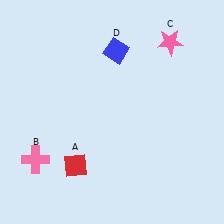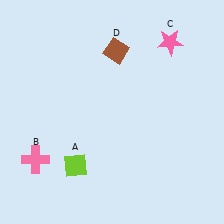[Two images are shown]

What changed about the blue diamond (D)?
In Image 1, D is blue. In Image 2, it changed to brown.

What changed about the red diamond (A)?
In Image 1, A is red. In Image 2, it changed to lime.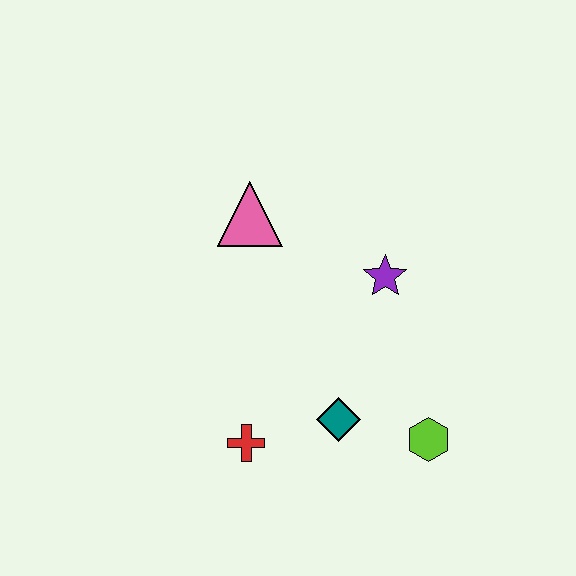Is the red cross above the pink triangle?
No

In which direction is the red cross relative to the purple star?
The red cross is below the purple star.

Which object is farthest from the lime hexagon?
The pink triangle is farthest from the lime hexagon.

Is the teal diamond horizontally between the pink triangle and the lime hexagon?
Yes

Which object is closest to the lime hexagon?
The teal diamond is closest to the lime hexagon.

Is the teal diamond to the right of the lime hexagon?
No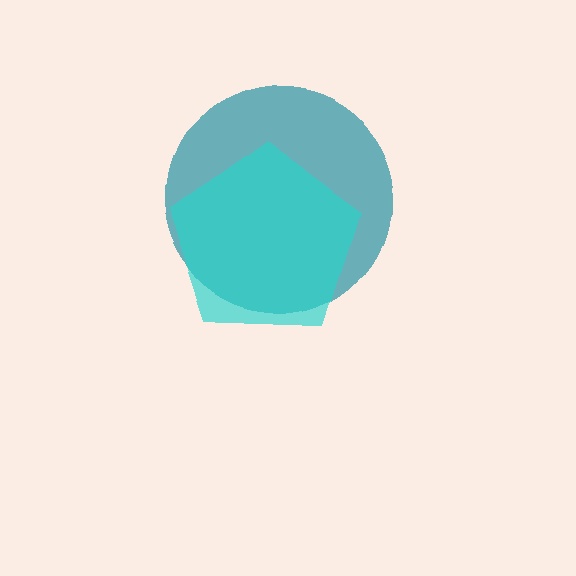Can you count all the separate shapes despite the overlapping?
Yes, there are 2 separate shapes.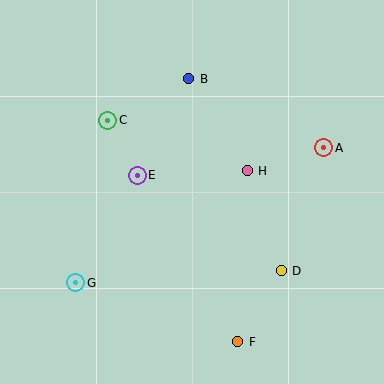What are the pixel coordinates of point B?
Point B is at (189, 79).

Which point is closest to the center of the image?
Point E at (137, 175) is closest to the center.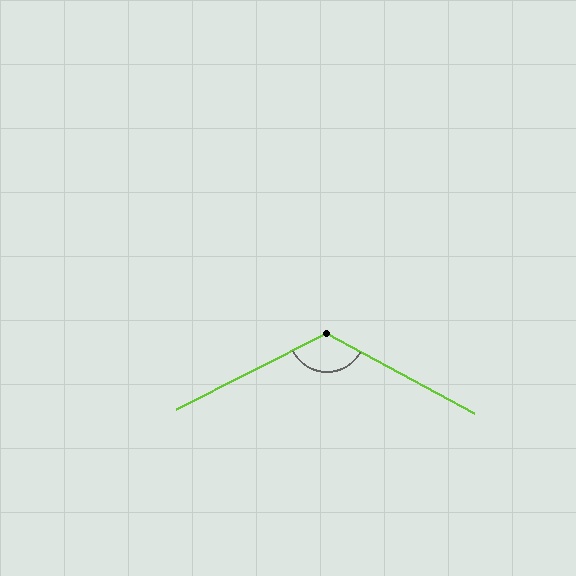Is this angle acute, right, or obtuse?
It is obtuse.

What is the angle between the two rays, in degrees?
Approximately 125 degrees.